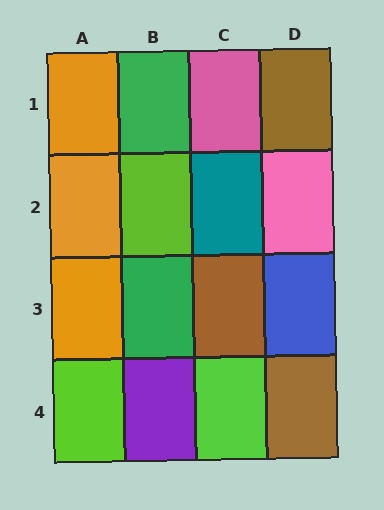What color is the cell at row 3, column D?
Blue.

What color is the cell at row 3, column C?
Brown.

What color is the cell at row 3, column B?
Green.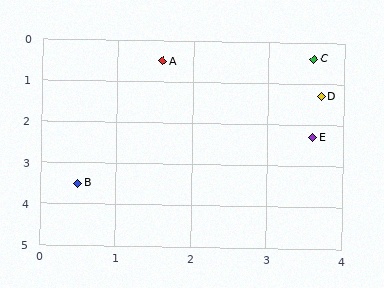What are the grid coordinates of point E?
Point E is at approximately (3.6, 2.3).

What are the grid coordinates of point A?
Point A is at approximately (1.6, 0.5).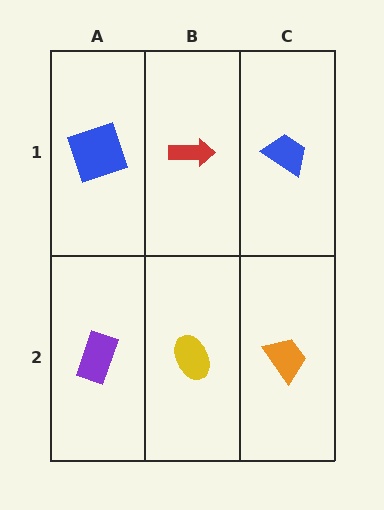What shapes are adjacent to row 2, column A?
A blue square (row 1, column A), a yellow ellipse (row 2, column B).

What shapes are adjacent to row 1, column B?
A yellow ellipse (row 2, column B), a blue square (row 1, column A), a blue trapezoid (row 1, column C).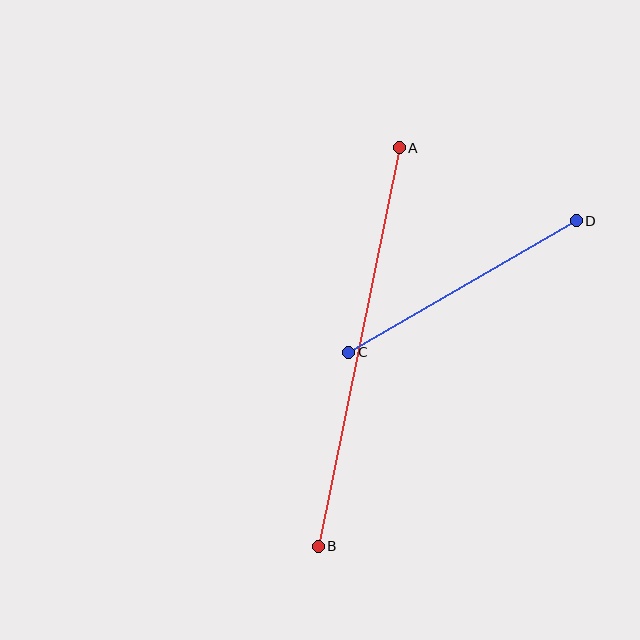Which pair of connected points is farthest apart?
Points A and B are farthest apart.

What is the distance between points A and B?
The distance is approximately 406 pixels.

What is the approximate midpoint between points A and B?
The midpoint is at approximately (359, 347) pixels.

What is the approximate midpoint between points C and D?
The midpoint is at approximately (462, 286) pixels.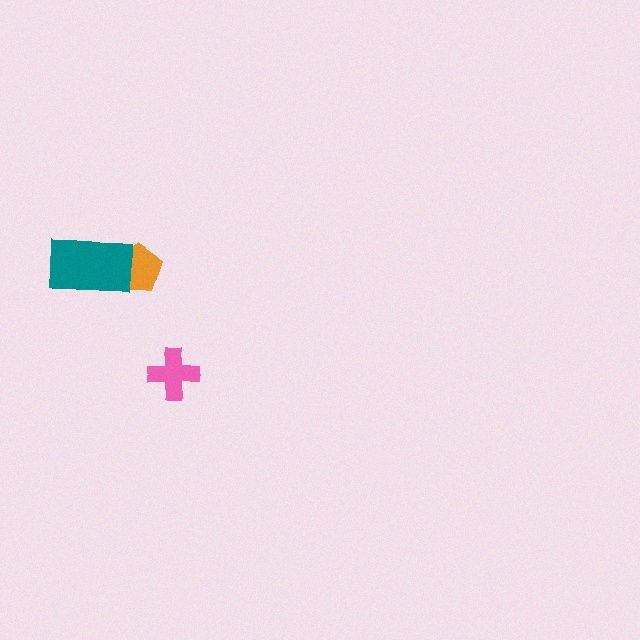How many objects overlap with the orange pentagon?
1 object overlaps with the orange pentagon.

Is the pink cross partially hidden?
No, no other shape covers it.